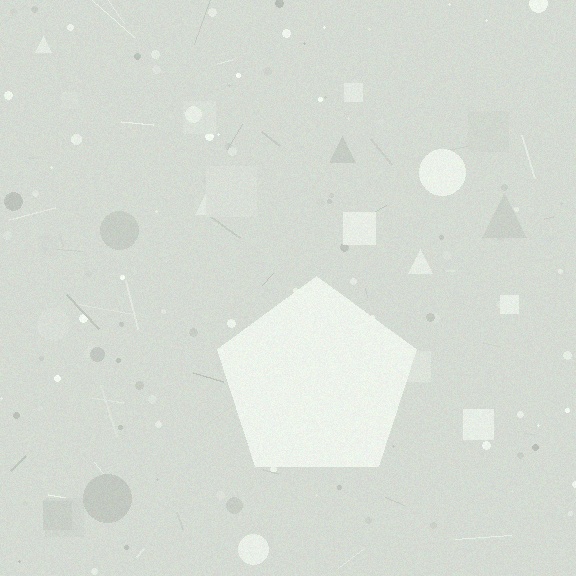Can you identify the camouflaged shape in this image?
The camouflaged shape is a pentagon.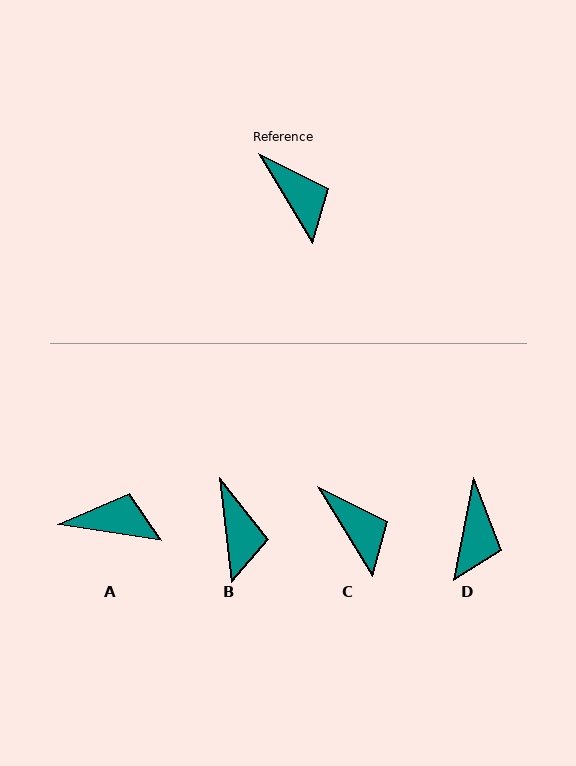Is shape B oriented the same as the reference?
No, it is off by about 25 degrees.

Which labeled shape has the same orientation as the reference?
C.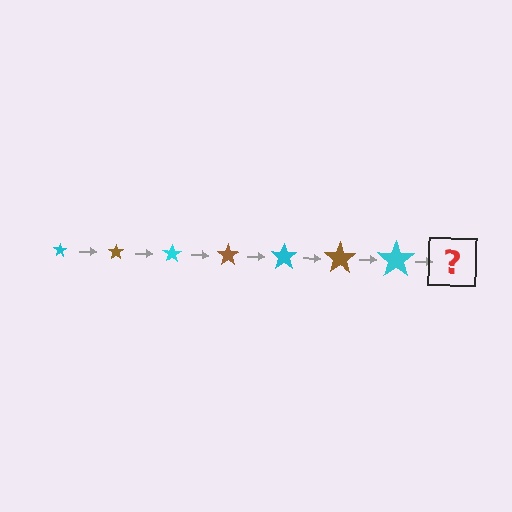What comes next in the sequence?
The next element should be a brown star, larger than the previous one.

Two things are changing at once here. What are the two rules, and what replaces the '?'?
The two rules are that the star grows larger each step and the color cycles through cyan and brown. The '?' should be a brown star, larger than the previous one.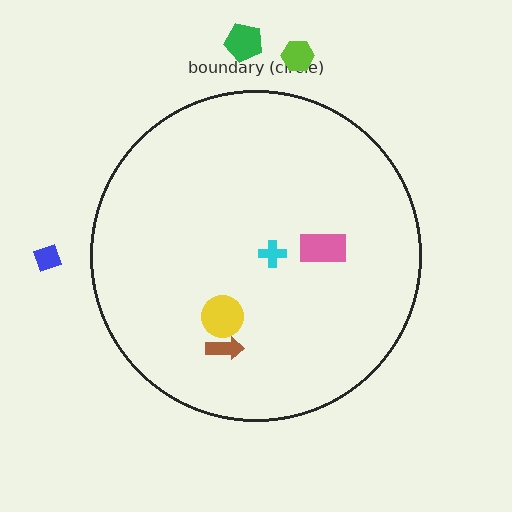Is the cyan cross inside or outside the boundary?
Inside.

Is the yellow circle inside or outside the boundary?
Inside.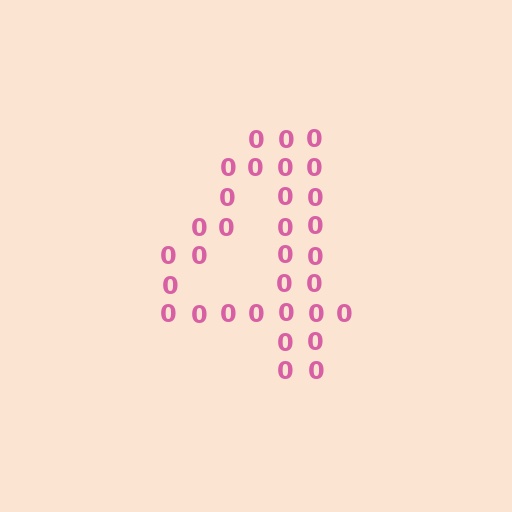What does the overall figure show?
The overall figure shows the digit 4.